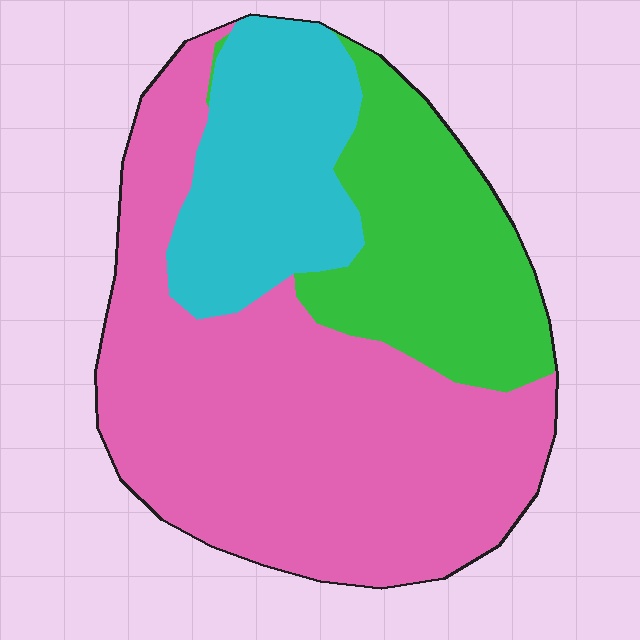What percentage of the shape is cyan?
Cyan covers 21% of the shape.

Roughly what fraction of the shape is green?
Green covers 24% of the shape.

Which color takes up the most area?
Pink, at roughly 55%.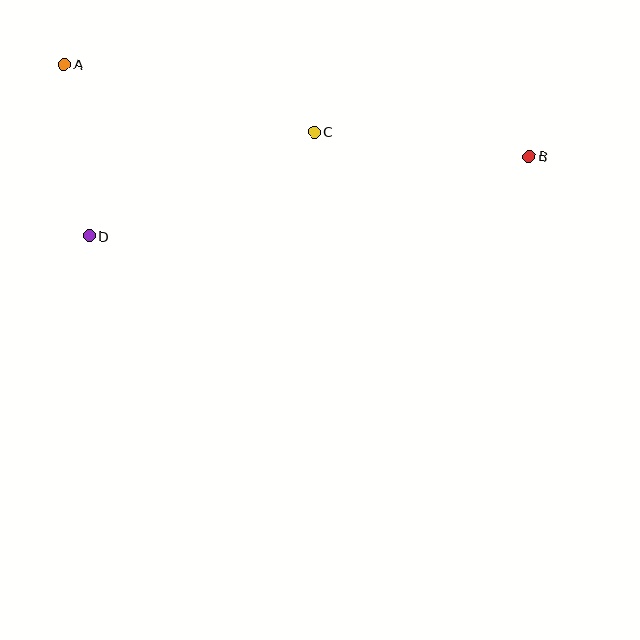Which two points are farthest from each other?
Points A and B are farthest from each other.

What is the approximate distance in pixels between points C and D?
The distance between C and D is approximately 248 pixels.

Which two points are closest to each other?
Points A and D are closest to each other.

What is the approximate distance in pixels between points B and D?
The distance between B and D is approximately 447 pixels.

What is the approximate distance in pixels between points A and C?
The distance between A and C is approximately 259 pixels.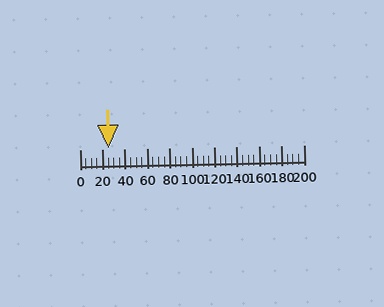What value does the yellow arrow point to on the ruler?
The yellow arrow points to approximately 25.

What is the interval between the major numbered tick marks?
The major tick marks are spaced 20 units apart.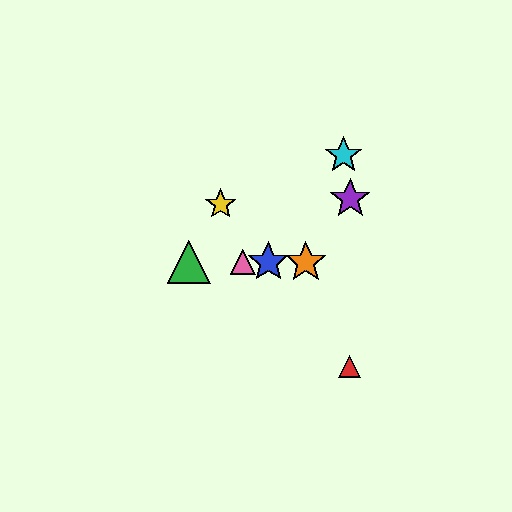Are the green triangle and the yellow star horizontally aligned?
No, the green triangle is at y≈262 and the yellow star is at y≈204.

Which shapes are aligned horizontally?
The blue star, the green triangle, the orange star, the pink triangle are aligned horizontally.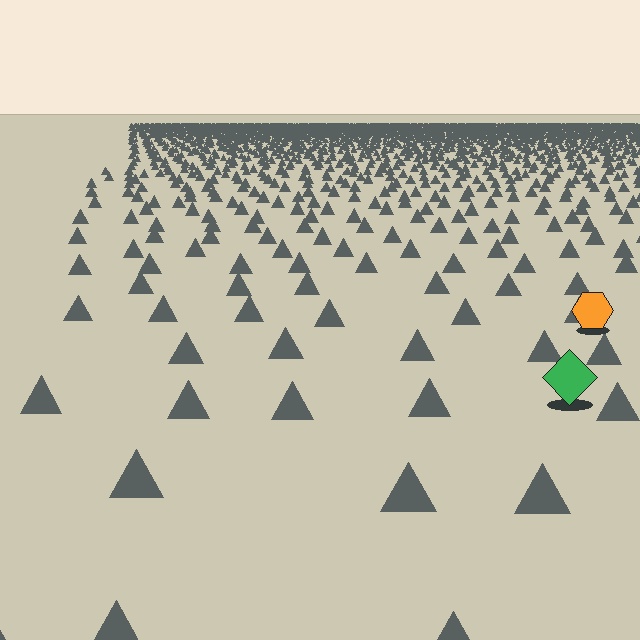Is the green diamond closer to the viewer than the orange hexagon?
Yes. The green diamond is closer — you can tell from the texture gradient: the ground texture is coarser near it.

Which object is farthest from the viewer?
The orange hexagon is farthest from the viewer. It appears smaller and the ground texture around it is denser.